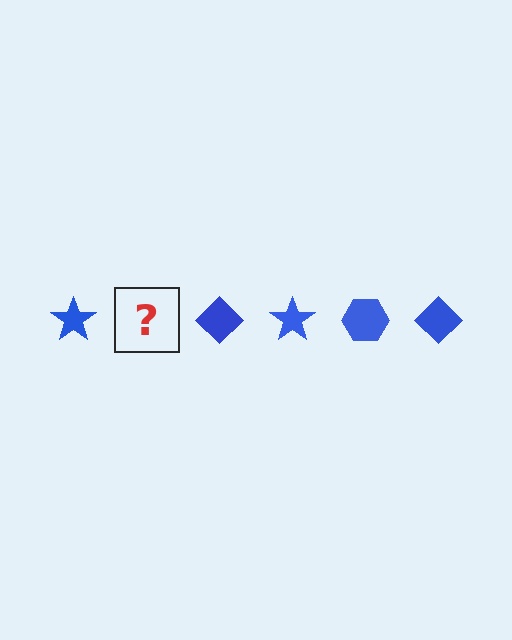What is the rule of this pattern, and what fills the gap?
The rule is that the pattern cycles through star, hexagon, diamond shapes in blue. The gap should be filled with a blue hexagon.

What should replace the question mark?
The question mark should be replaced with a blue hexagon.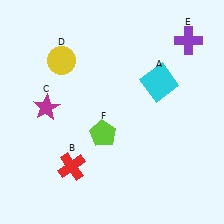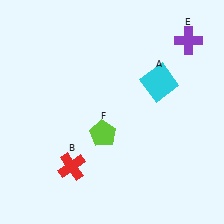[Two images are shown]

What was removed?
The magenta star (C), the yellow circle (D) were removed in Image 2.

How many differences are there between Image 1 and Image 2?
There are 2 differences between the two images.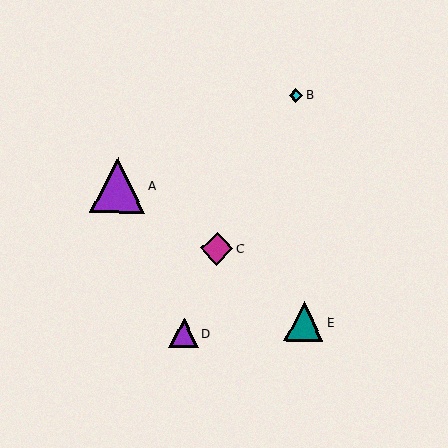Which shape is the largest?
The purple triangle (labeled A) is the largest.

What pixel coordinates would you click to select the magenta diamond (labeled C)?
Click at (217, 249) to select the magenta diamond C.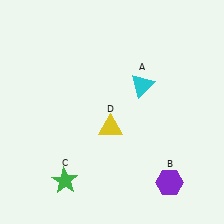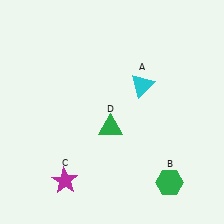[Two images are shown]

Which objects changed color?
B changed from purple to green. C changed from green to magenta. D changed from yellow to green.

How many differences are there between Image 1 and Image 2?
There are 3 differences between the two images.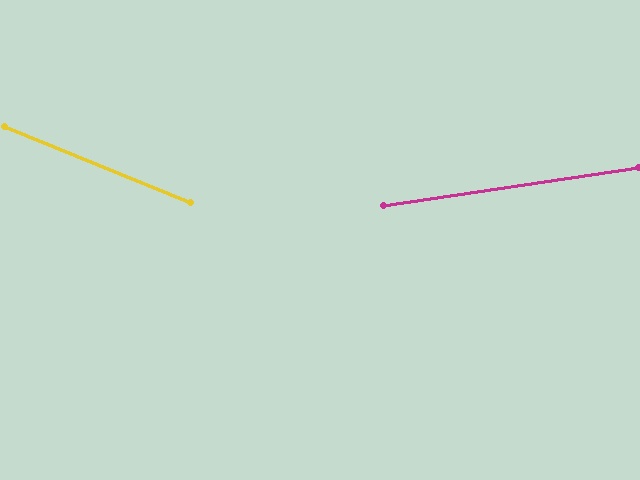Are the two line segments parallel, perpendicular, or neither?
Neither parallel nor perpendicular — they differ by about 31°.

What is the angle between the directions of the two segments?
Approximately 31 degrees.